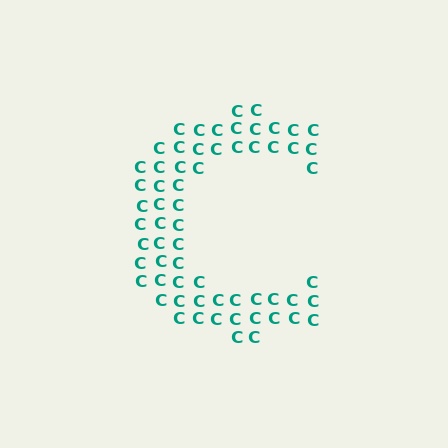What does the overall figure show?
The overall figure shows the letter C.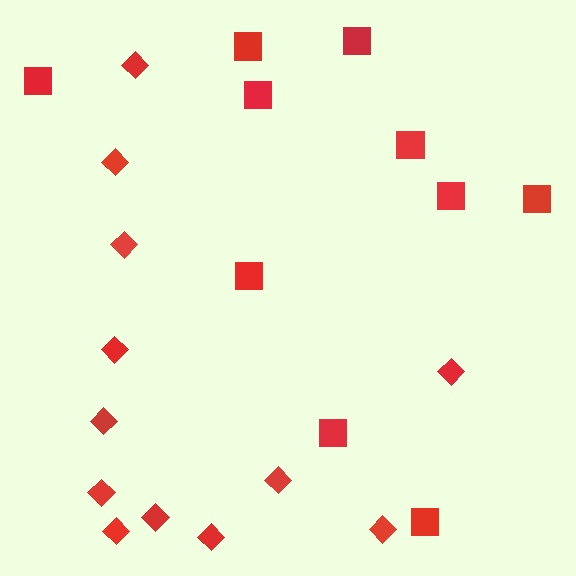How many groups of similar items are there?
There are 2 groups: one group of squares (10) and one group of diamonds (12).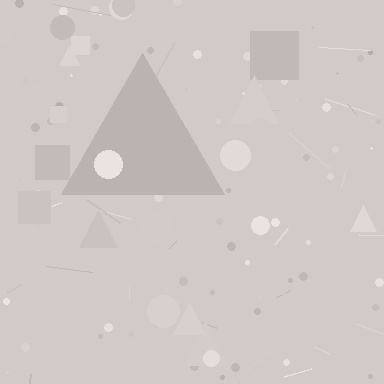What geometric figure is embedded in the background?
A triangle is embedded in the background.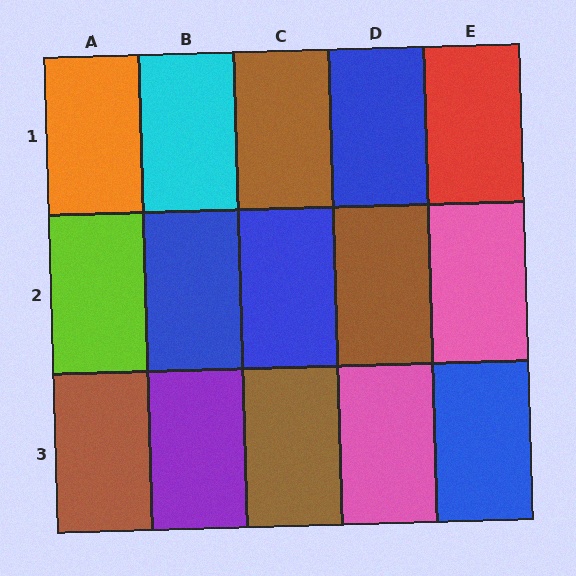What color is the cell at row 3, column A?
Brown.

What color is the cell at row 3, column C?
Brown.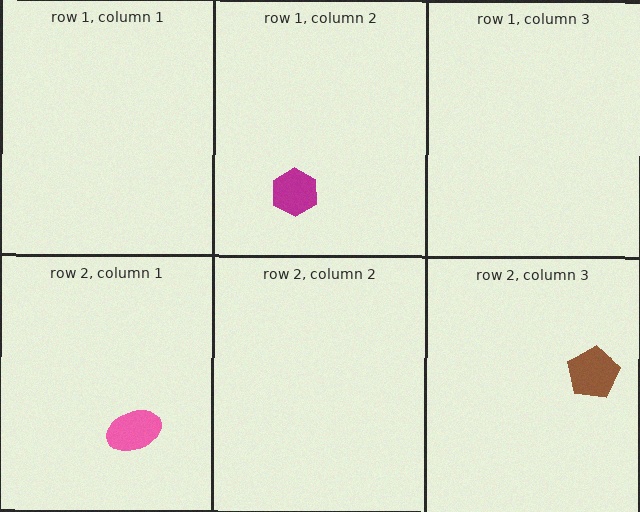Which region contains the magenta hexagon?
The row 1, column 2 region.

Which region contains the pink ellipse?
The row 2, column 1 region.